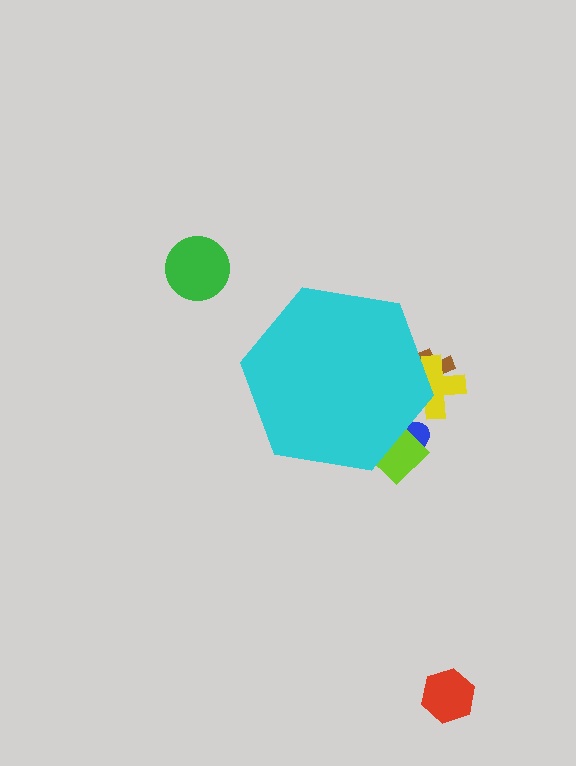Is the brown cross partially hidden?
Yes, the brown cross is partially hidden behind the cyan hexagon.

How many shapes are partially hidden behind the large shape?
4 shapes are partially hidden.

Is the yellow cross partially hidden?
Yes, the yellow cross is partially hidden behind the cyan hexagon.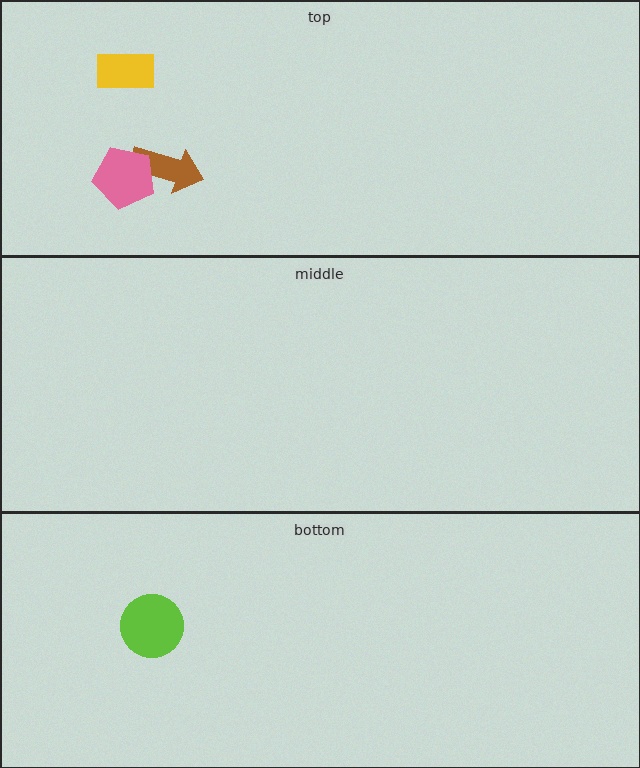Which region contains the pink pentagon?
The top region.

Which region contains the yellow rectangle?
The top region.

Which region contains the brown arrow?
The top region.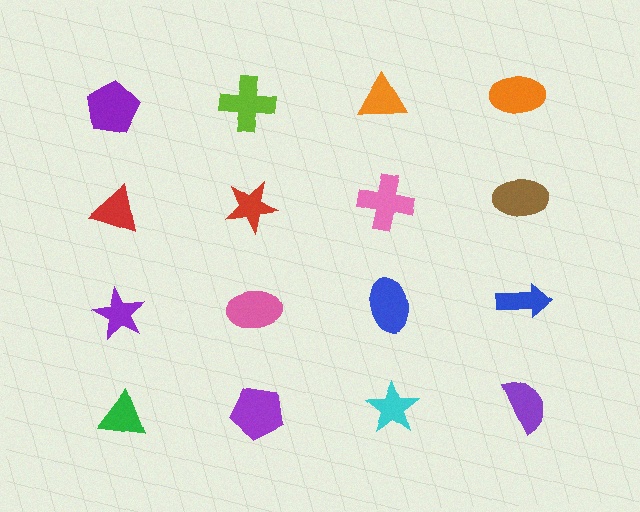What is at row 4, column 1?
A green triangle.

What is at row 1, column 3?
An orange triangle.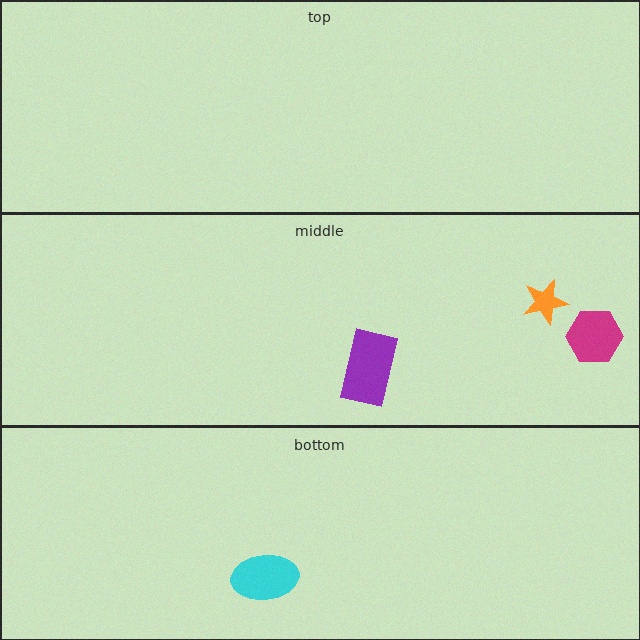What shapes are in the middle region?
The purple rectangle, the magenta hexagon, the orange star.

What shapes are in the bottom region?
The cyan ellipse.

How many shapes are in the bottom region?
1.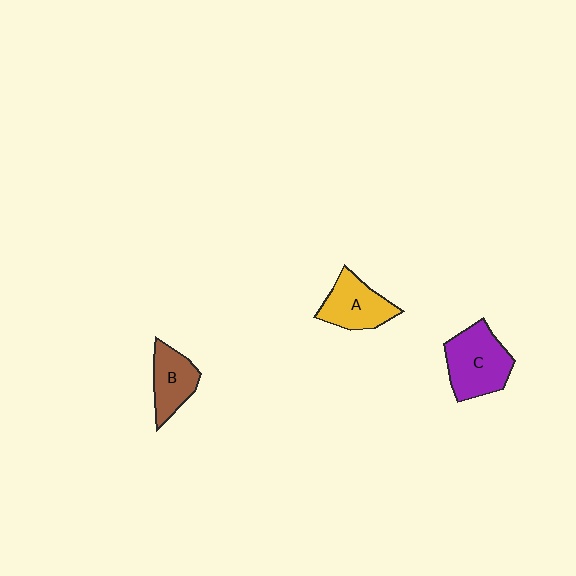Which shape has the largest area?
Shape C (purple).